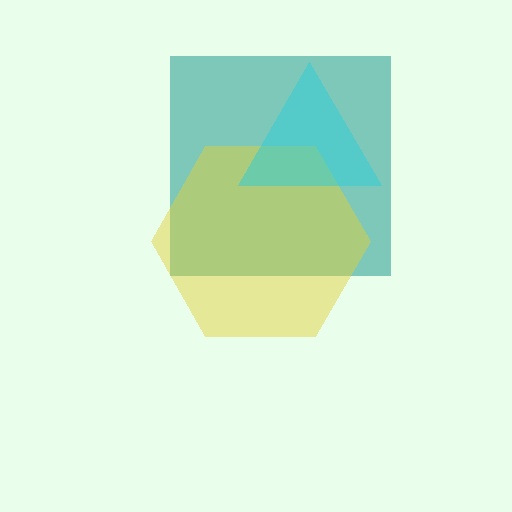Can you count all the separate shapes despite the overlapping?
Yes, there are 3 separate shapes.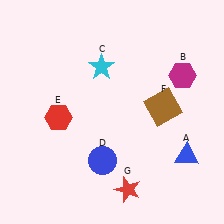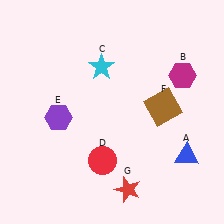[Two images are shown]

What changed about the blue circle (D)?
In Image 1, D is blue. In Image 2, it changed to red.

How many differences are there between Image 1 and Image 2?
There are 2 differences between the two images.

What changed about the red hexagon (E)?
In Image 1, E is red. In Image 2, it changed to purple.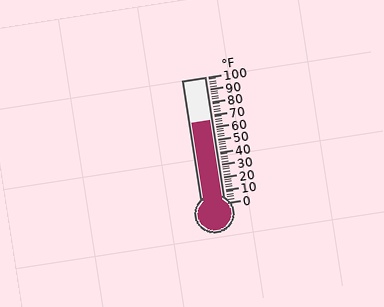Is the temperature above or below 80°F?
The temperature is below 80°F.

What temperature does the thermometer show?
The thermometer shows approximately 66°F.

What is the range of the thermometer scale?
The thermometer scale ranges from 0°F to 100°F.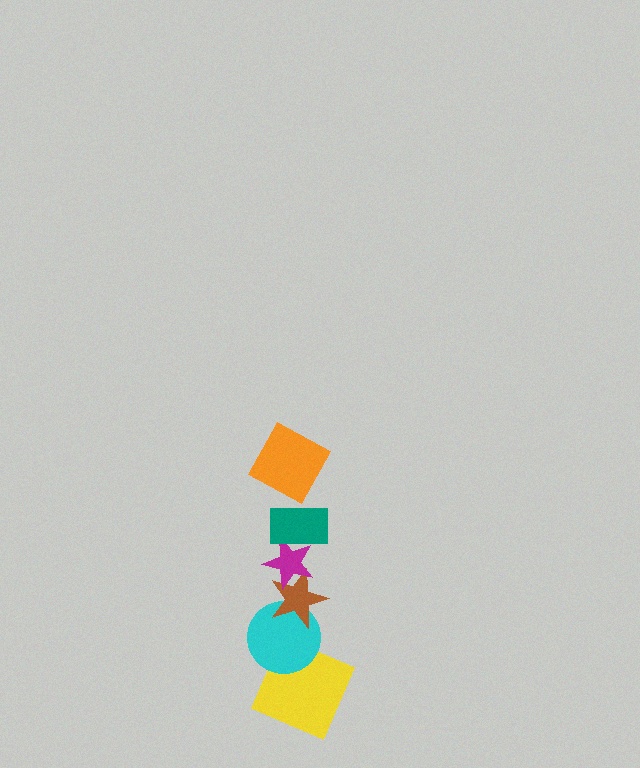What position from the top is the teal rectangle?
The teal rectangle is 2nd from the top.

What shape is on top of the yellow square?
The cyan circle is on top of the yellow square.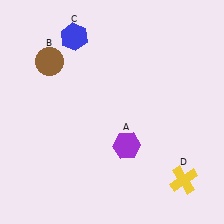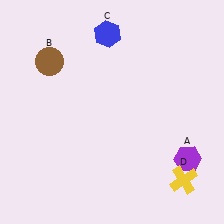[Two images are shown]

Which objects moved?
The objects that moved are: the purple hexagon (A), the blue hexagon (C).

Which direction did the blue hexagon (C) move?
The blue hexagon (C) moved right.